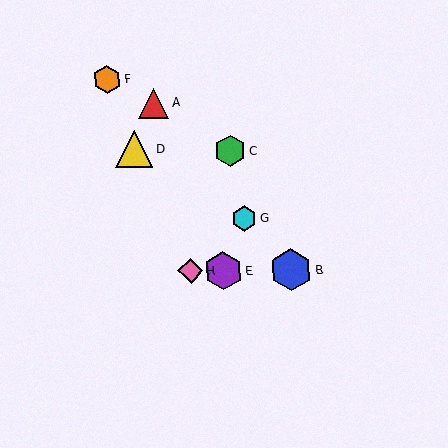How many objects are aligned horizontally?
3 objects (B, E, H) are aligned horizontally.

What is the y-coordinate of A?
Object A is at y≈103.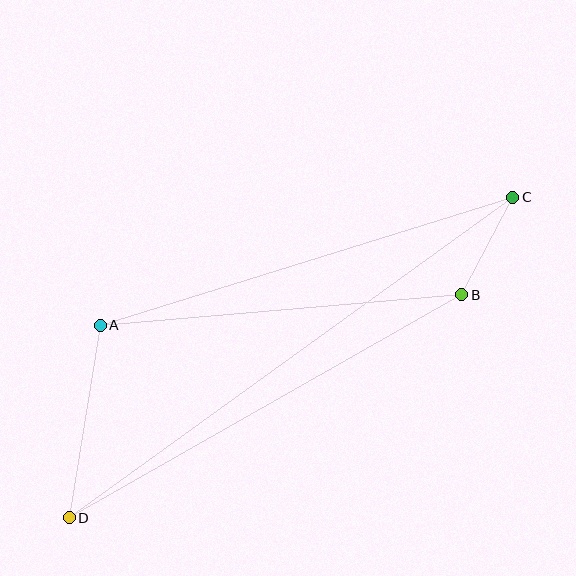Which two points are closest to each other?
Points B and C are closest to each other.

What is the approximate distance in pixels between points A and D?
The distance between A and D is approximately 195 pixels.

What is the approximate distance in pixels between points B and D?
The distance between B and D is approximately 451 pixels.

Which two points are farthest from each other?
Points C and D are farthest from each other.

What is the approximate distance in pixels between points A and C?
The distance between A and C is approximately 432 pixels.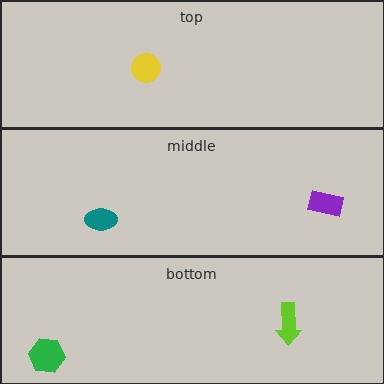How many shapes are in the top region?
1.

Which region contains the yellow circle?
The top region.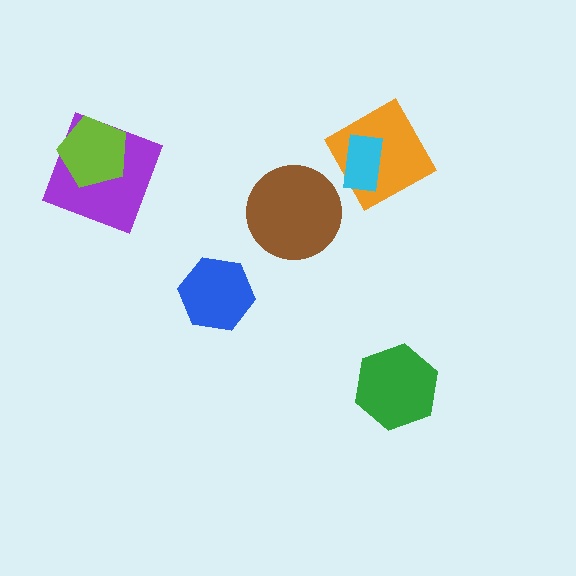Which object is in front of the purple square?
The lime pentagon is in front of the purple square.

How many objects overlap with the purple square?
1 object overlaps with the purple square.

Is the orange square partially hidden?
Yes, it is partially covered by another shape.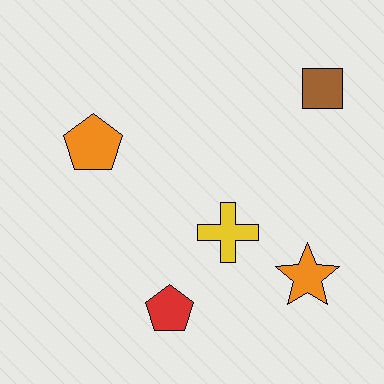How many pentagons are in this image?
There are 2 pentagons.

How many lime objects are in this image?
There are no lime objects.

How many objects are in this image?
There are 5 objects.